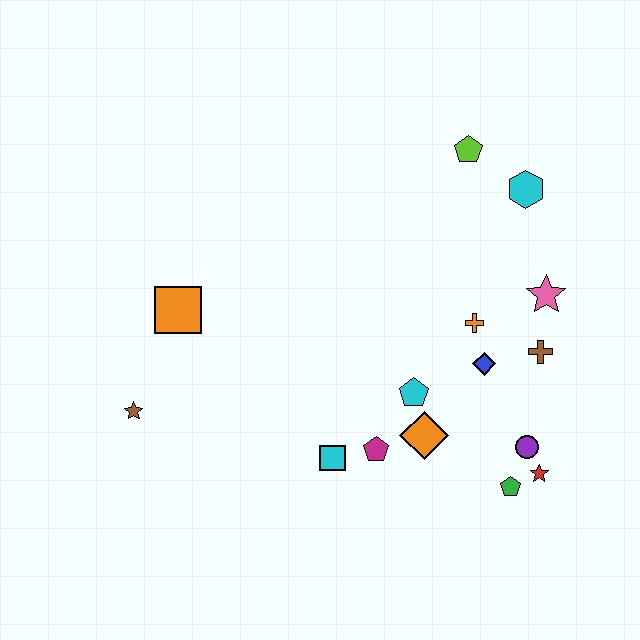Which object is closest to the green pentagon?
The red star is closest to the green pentagon.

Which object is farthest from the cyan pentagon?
The brown star is farthest from the cyan pentagon.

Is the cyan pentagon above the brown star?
Yes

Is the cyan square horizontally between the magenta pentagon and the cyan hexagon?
No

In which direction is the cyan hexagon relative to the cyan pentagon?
The cyan hexagon is above the cyan pentagon.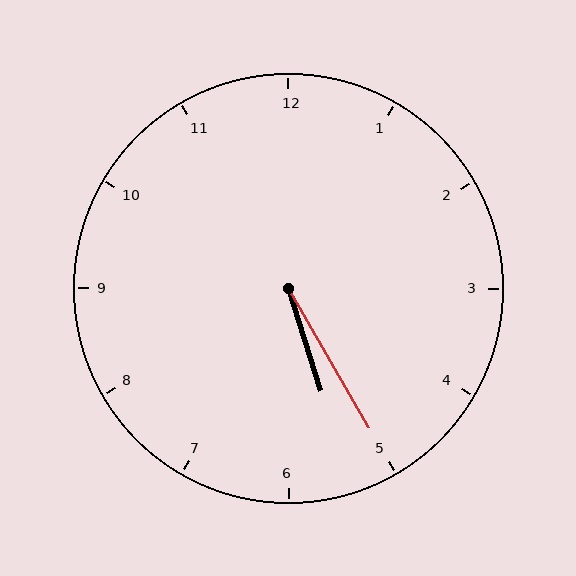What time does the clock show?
5:25.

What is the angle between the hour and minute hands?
Approximately 12 degrees.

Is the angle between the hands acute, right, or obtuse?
It is acute.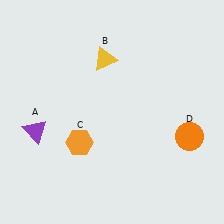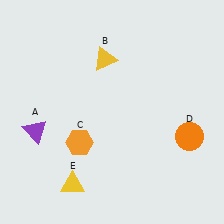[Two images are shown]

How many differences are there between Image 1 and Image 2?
There is 1 difference between the two images.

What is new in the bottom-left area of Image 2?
A yellow triangle (E) was added in the bottom-left area of Image 2.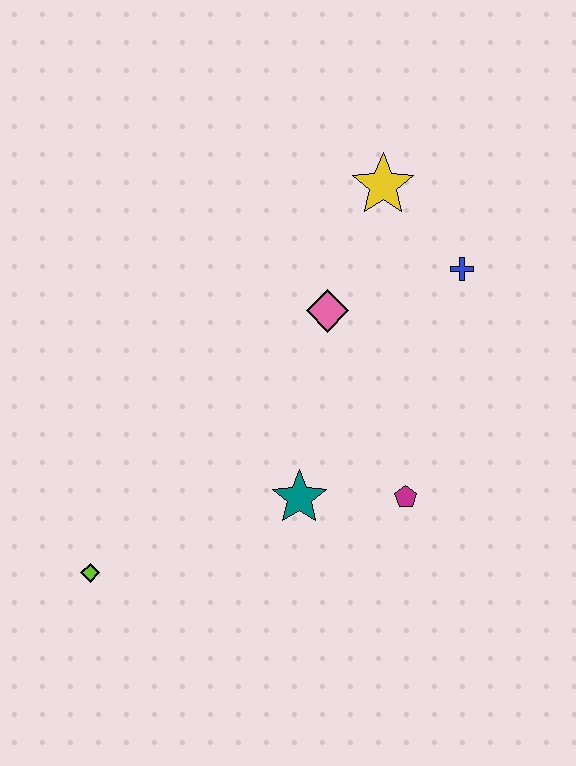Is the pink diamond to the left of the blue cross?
Yes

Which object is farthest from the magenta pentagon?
The lime diamond is farthest from the magenta pentagon.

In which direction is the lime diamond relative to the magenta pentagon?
The lime diamond is to the left of the magenta pentagon.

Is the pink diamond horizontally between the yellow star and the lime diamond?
Yes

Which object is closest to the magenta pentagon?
The teal star is closest to the magenta pentagon.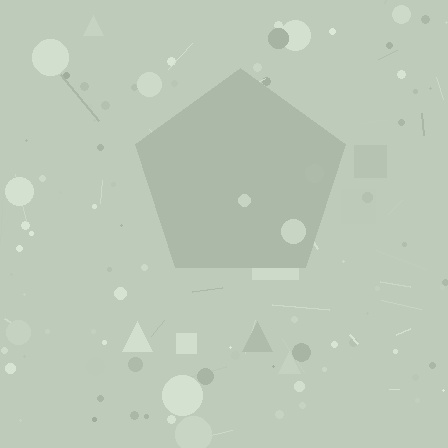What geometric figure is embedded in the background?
A pentagon is embedded in the background.